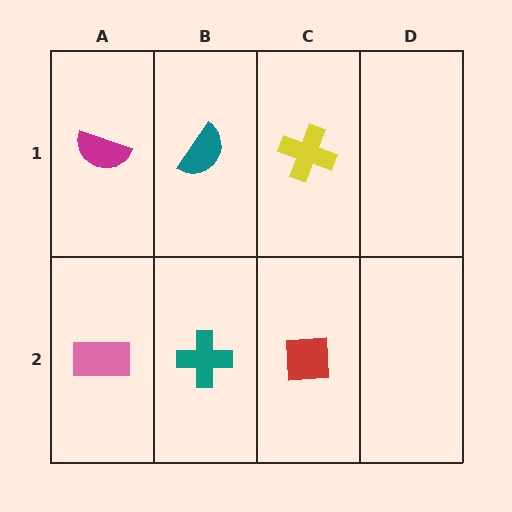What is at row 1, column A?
A magenta semicircle.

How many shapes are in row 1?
3 shapes.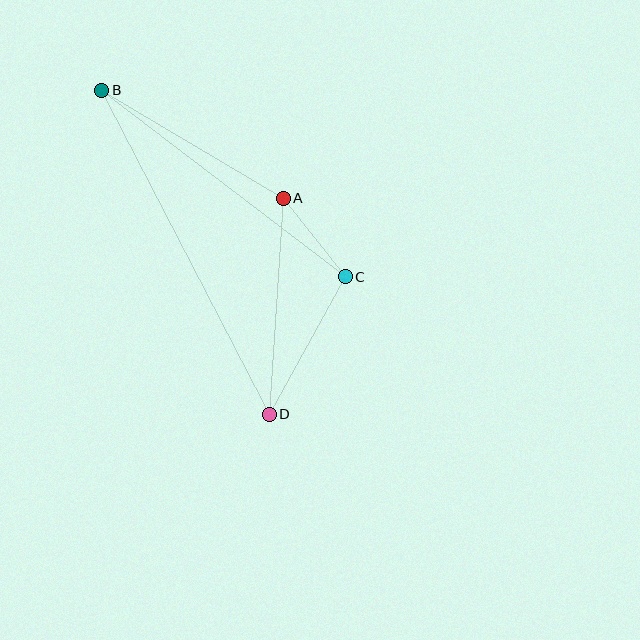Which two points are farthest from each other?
Points B and D are farthest from each other.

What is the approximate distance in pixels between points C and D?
The distance between C and D is approximately 157 pixels.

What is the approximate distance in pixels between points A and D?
The distance between A and D is approximately 217 pixels.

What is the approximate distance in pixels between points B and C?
The distance between B and C is approximately 307 pixels.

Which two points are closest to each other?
Points A and C are closest to each other.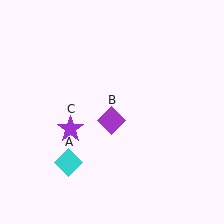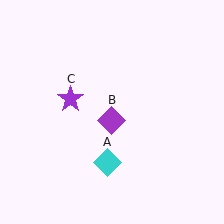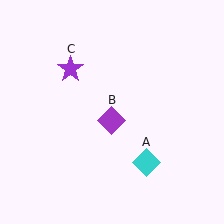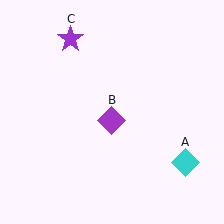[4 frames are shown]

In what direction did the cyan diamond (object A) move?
The cyan diamond (object A) moved right.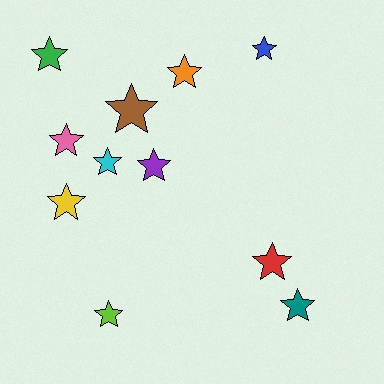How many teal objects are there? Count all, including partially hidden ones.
There is 1 teal object.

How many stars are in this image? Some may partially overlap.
There are 11 stars.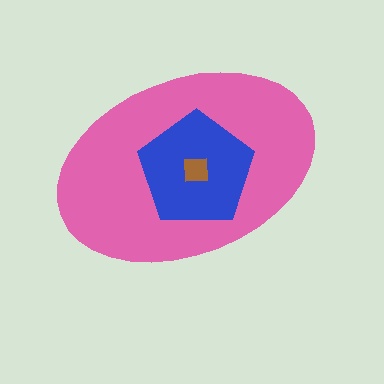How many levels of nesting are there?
3.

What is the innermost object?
The brown square.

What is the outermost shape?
The pink ellipse.